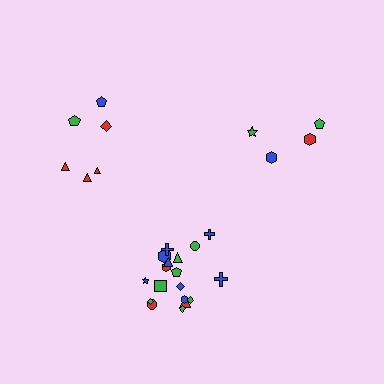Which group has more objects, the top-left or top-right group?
The top-left group.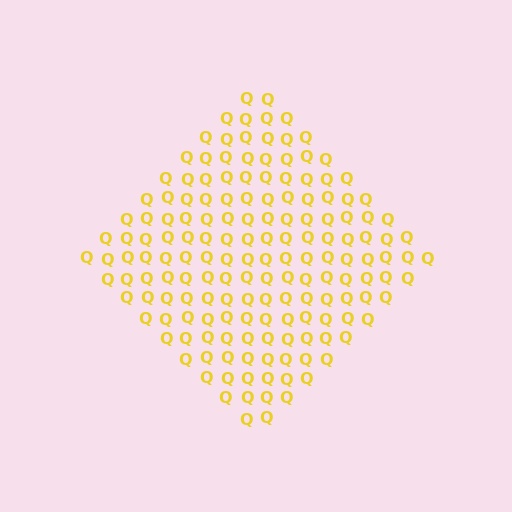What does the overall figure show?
The overall figure shows a diamond.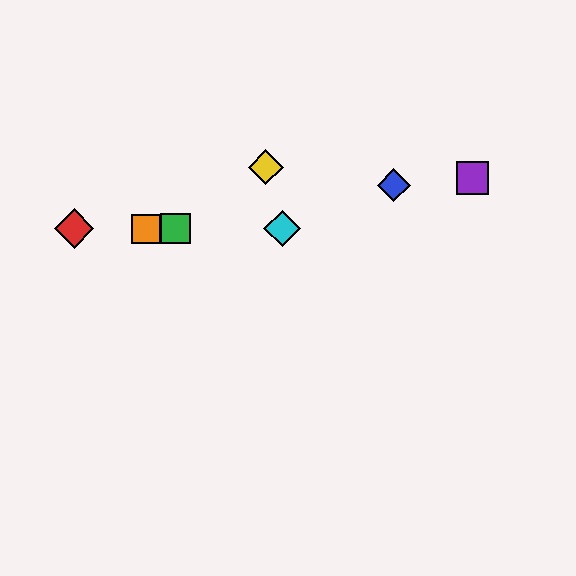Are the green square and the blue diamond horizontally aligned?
No, the green square is at y≈229 and the blue diamond is at y≈185.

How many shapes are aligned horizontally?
4 shapes (the red diamond, the green square, the orange square, the cyan diamond) are aligned horizontally.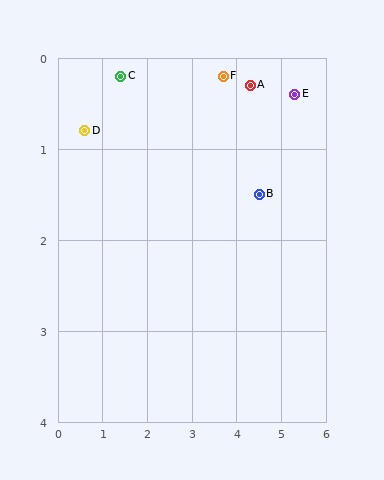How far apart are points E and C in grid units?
Points E and C are about 3.9 grid units apart.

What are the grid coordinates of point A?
Point A is at approximately (4.3, 0.3).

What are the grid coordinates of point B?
Point B is at approximately (4.5, 1.5).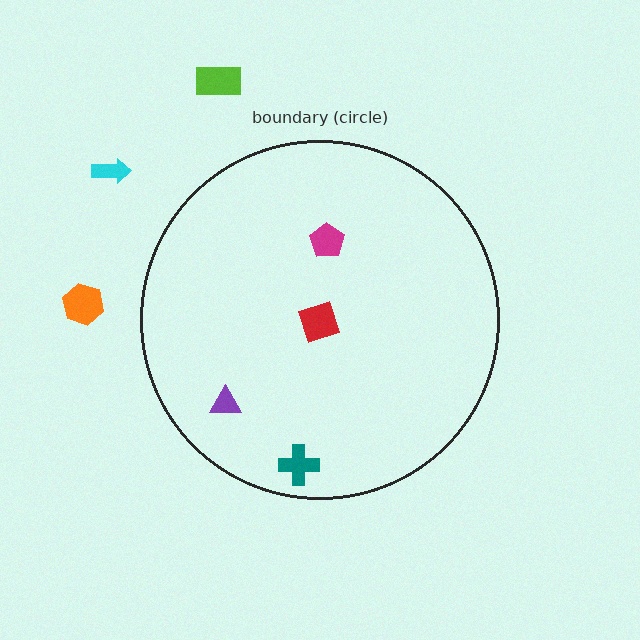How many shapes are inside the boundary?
4 inside, 3 outside.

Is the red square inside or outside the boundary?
Inside.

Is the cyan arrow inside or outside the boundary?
Outside.